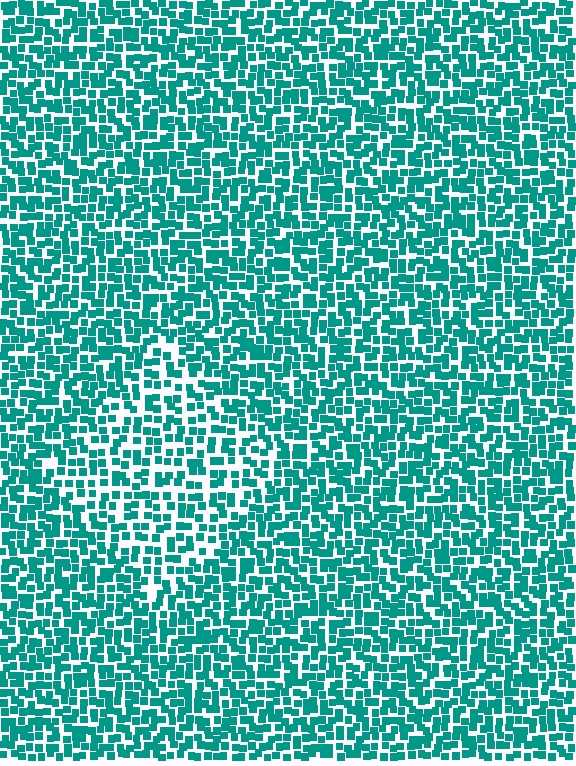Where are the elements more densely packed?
The elements are more densely packed outside the diamond boundary.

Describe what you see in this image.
The image contains small teal elements arranged at two different densities. A diamond-shaped region is visible where the elements are less densely packed than the surrounding area.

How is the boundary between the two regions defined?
The boundary is defined by a change in element density (approximately 1.5x ratio). All elements are the same color, size, and shape.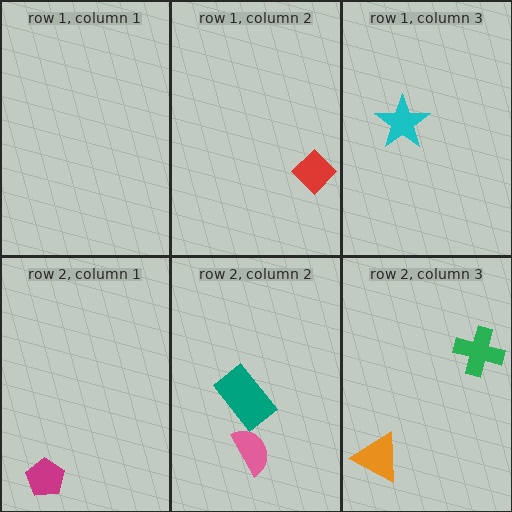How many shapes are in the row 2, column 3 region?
2.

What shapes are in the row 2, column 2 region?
The teal rectangle, the pink semicircle.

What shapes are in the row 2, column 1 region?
The magenta pentagon.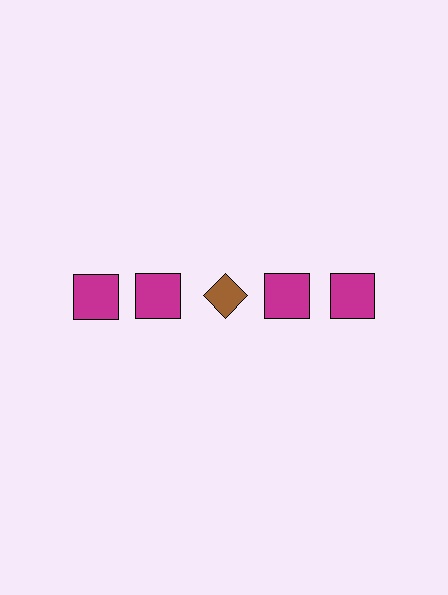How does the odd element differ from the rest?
It differs in both color (brown instead of magenta) and shape (diamond instead of square).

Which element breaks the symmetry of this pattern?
The brown diamond in the top row, center column breaks the symmetry. All other shapes are magenta squares.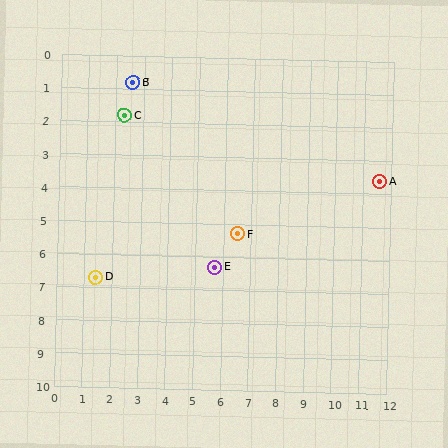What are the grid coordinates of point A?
Point A is at approximately (11.6, 3.6).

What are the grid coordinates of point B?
Point B is at approximately (2.6, 0.8).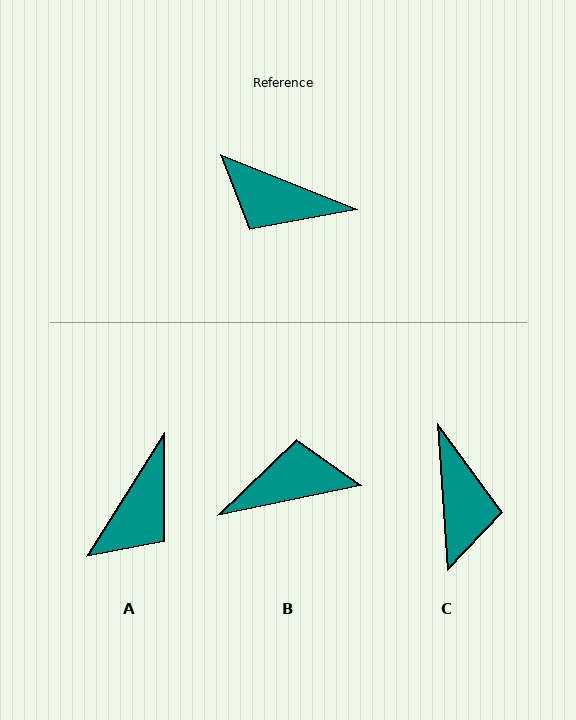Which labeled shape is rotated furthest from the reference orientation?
B, about 146 degrees away.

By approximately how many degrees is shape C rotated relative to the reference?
Approximately 116 degrees counter-clockwise.